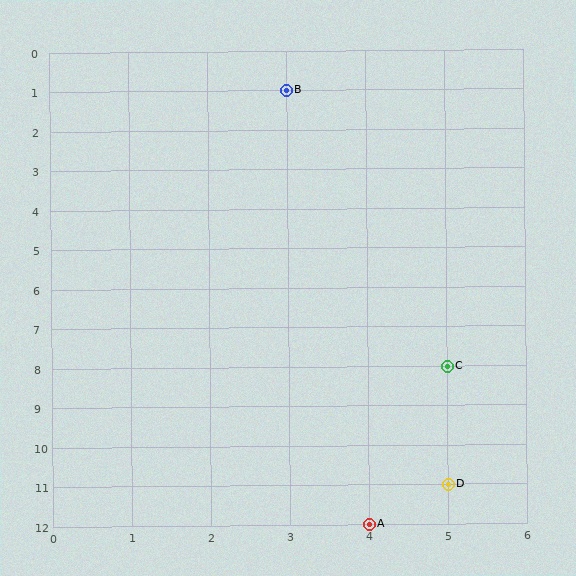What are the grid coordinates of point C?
Point C is at grid coordinates (5, 8).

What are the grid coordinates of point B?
Point B is at grid coordinates (3, 1).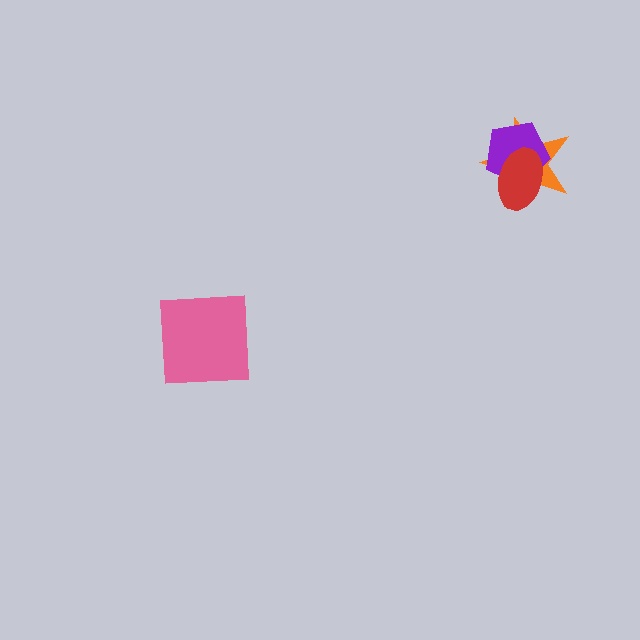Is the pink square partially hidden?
No, no other shape covers it.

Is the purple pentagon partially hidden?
Yes, it is partially covered by another shape.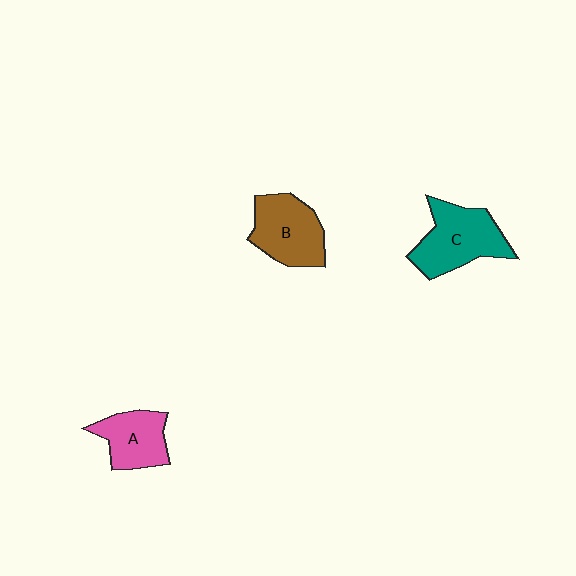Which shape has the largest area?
Shape C (teal).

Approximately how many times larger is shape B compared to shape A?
Approximately 1.2 times.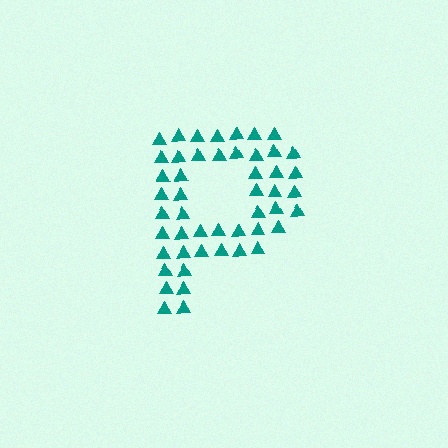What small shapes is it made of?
It is made of small triangles.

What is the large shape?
The large shape is the letter P.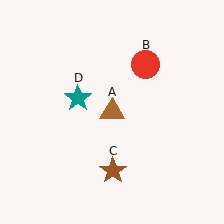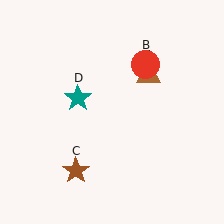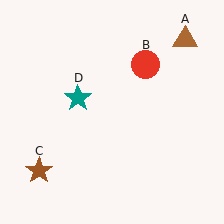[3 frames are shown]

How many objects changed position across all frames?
2 objects changed position: brown triangle (object A), brown star (object C).